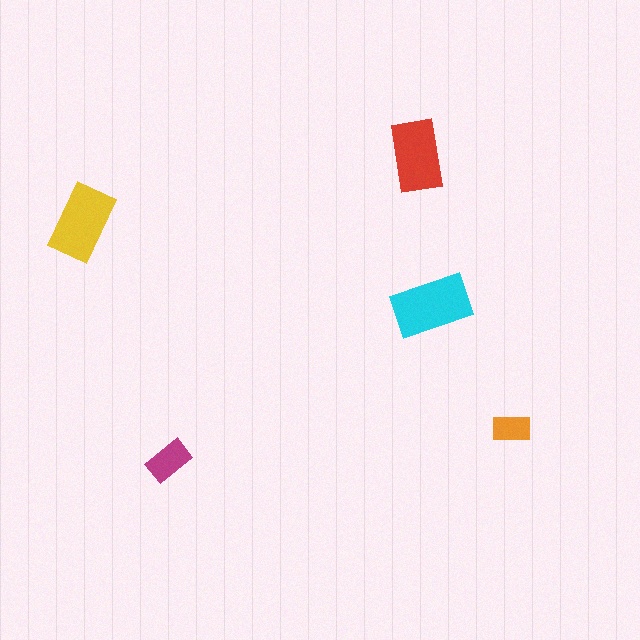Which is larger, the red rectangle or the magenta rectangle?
The red one.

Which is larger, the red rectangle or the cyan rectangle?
The cyan one.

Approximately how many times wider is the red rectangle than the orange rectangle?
About 2 times wider.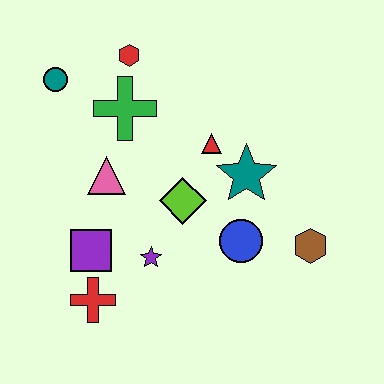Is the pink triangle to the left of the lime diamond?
Yes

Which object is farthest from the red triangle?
The red cross is farthest from the red triangle.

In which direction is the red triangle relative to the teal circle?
The red triangle is to the right of the teal circle.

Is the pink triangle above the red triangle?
No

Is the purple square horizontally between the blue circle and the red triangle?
No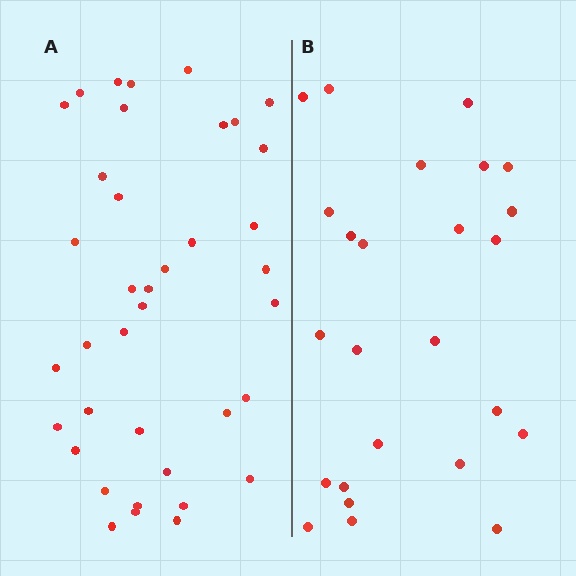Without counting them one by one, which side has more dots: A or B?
Region A (the left region) has more dots.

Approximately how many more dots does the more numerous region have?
Region A has approximately 15 more dots than region B.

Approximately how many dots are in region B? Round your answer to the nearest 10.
About 20 dots. (The exact count is 25, which rounds to 20.)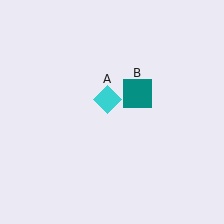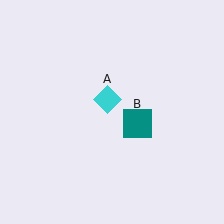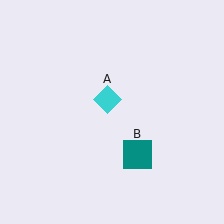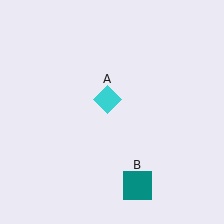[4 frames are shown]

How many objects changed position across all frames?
1 object changed position: teal square (object B).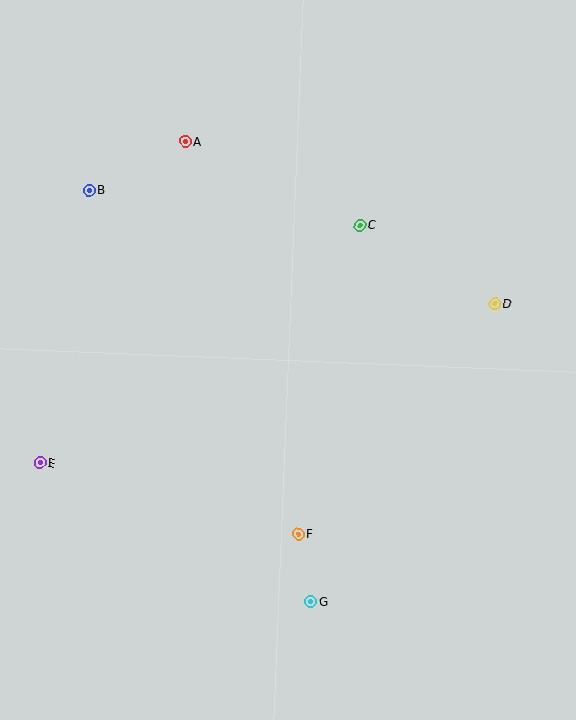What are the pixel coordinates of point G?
Point G is at (311, 601).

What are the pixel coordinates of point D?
Point D is at (495, 304).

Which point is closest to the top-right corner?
Point C is closest to the top-right corner.